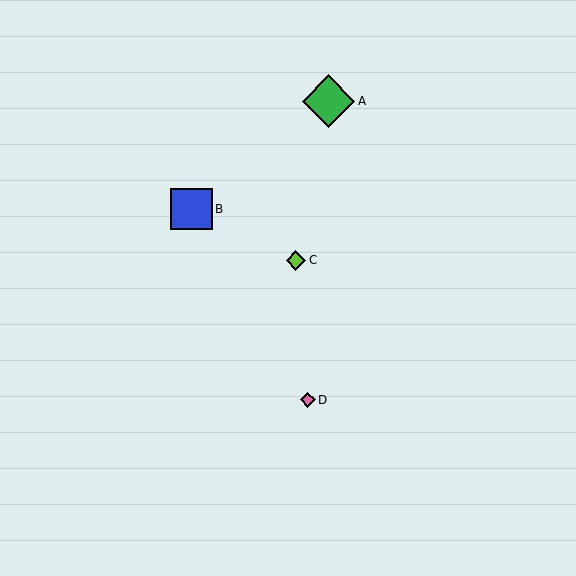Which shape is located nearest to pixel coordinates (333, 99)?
The green diamond (labeled A) at (328, 101) is nearest to that location.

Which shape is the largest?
The green diamond (labeled A) is the largest.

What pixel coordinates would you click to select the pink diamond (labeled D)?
Click at (308, 400) to select the pink diamond D.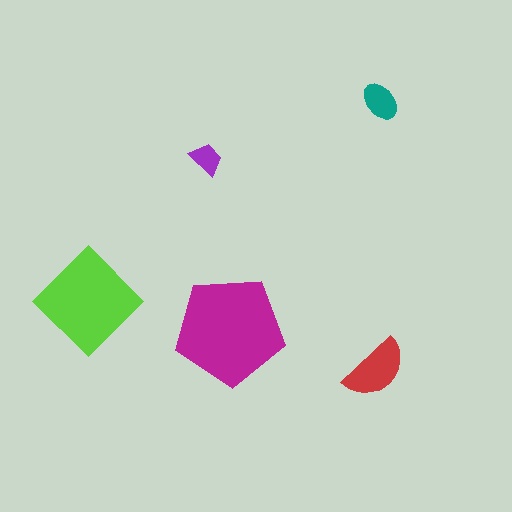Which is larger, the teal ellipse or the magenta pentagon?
The magenta pentagon.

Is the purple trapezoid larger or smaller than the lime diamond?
Smaller.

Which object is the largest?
The magenta pentagon.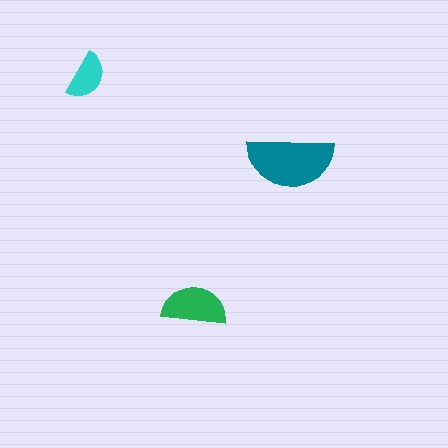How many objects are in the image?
There are 3 objects in the image.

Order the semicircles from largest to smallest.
the teal one, the green one, the cyan one.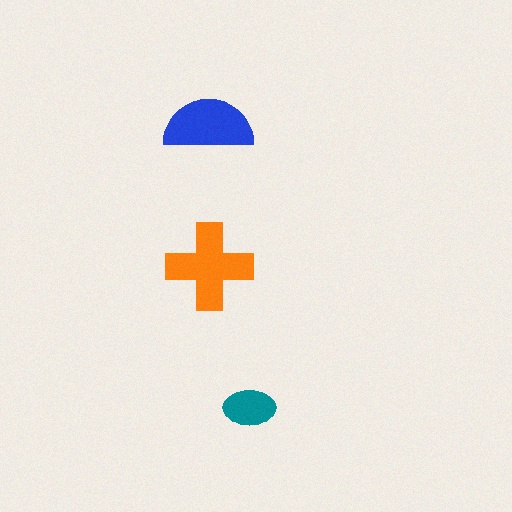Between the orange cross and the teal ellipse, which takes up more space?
The orange cross.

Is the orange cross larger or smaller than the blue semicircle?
Larger.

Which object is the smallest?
The teal ellipse.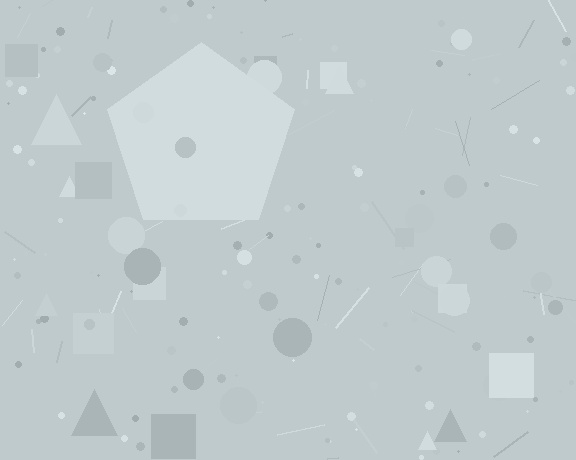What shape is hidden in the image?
A pentagon is hidden in the image.